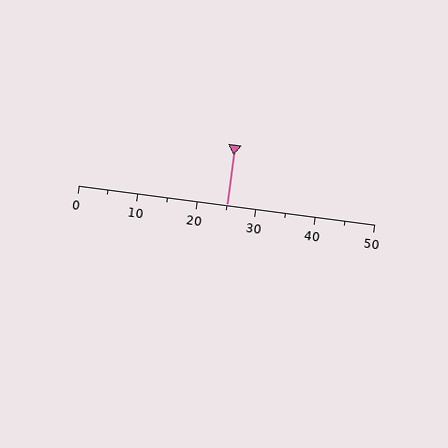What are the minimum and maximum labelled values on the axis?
The axis runs from 0 to 50.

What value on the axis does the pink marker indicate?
The marker indicates approximately 25.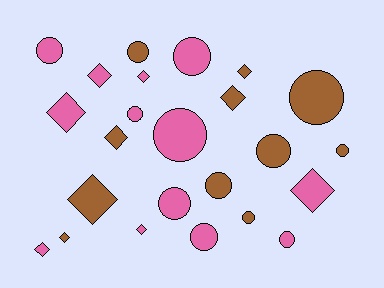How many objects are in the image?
There are 24 objects.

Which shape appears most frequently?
Circle, with 13 objects.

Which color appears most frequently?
Pink, with 13 objects.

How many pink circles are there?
There are 7 pink circles.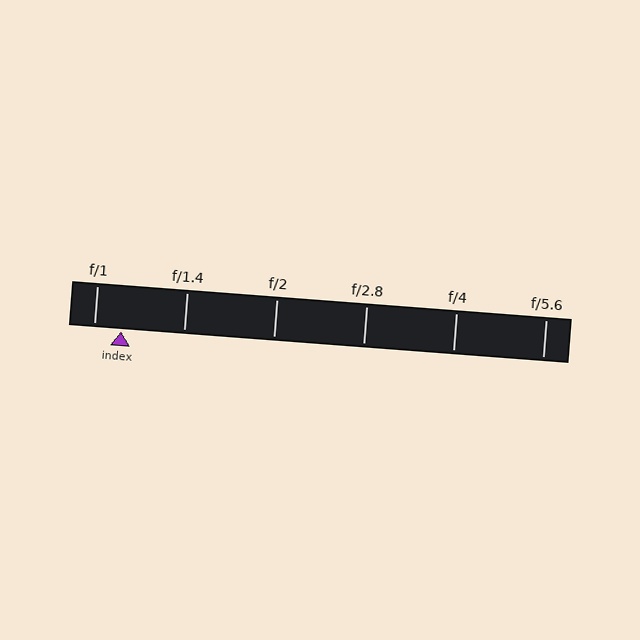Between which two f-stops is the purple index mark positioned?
The index mark is between f/1 and f/1.4.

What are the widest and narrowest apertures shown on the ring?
The widest aperture shown is f/1 and the narrowest is f/5.6.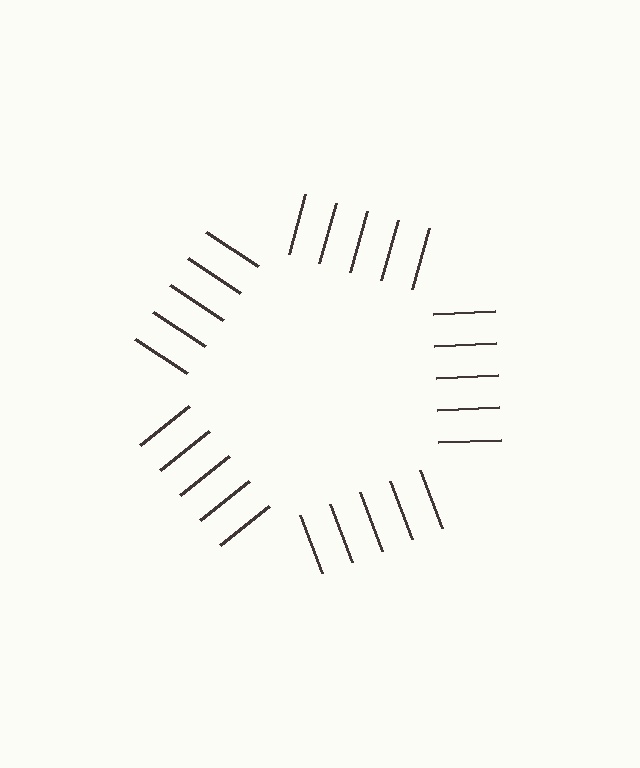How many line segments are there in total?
25 — 5 along each of the 5 edges.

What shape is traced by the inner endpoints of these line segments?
An illusory pentagon — the line segments terminate on its edges but no continuous stroke is drawn.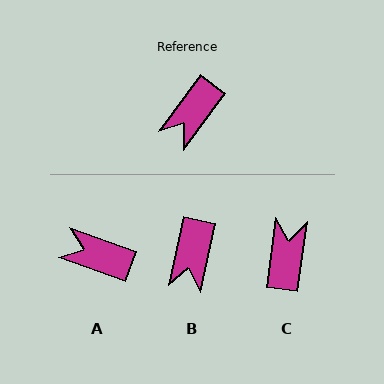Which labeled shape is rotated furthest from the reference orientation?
C, about 151 degrees away.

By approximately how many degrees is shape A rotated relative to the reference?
Approximately 74 degrees clockwise.